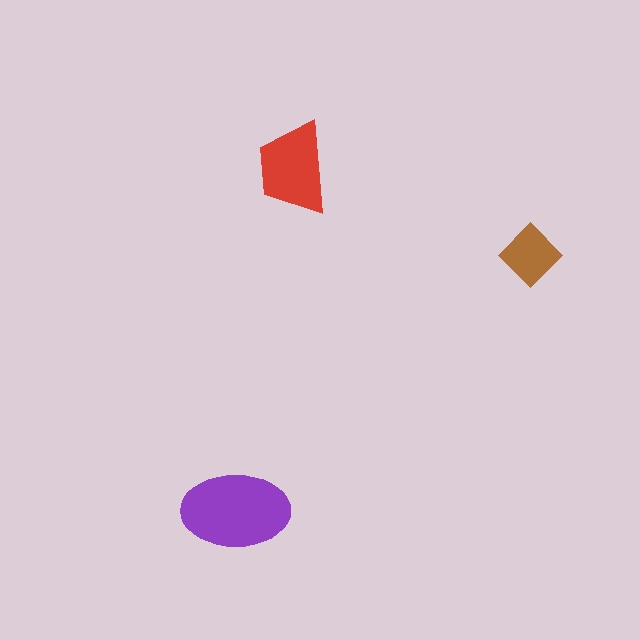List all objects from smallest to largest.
The brown diamond, the red trapezoid, the purple ellipse.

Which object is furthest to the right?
The brown diamond is rightmost.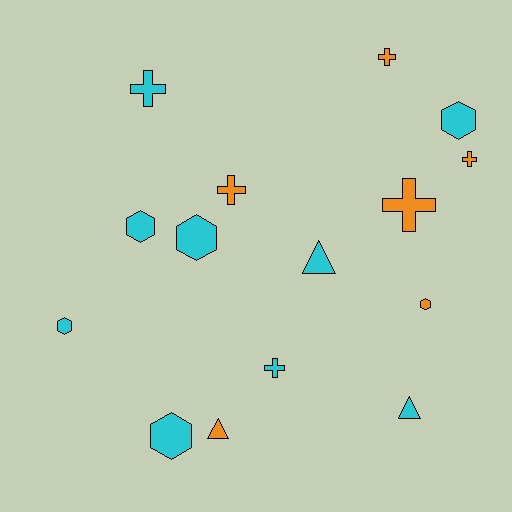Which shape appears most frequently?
Hexagon, with 6 objects.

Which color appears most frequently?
Cyan, with 9 objects.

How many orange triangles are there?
There is 1 orange triangle.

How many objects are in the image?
There are 15 objects.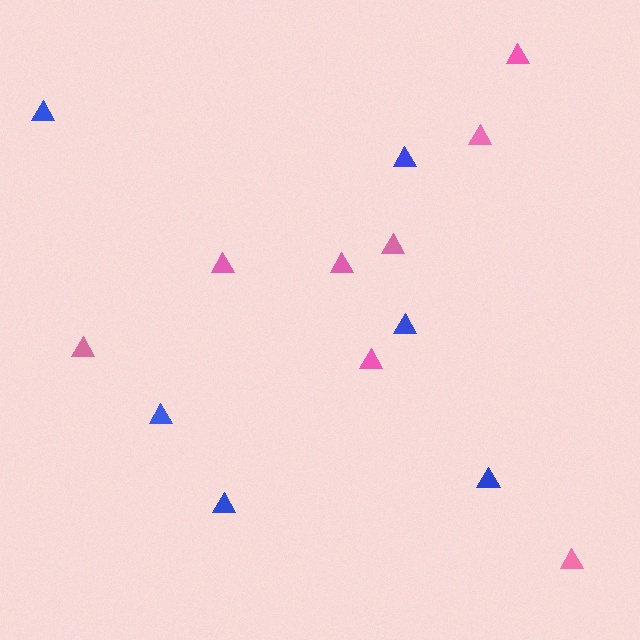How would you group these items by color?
There are 2 groups: one group of pink triangles (8) and one group of blue triangles (6).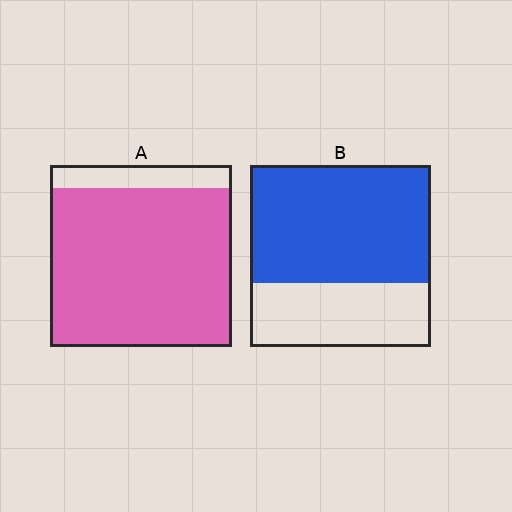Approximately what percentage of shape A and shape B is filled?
A is approximately 85% and B is approximately 65%.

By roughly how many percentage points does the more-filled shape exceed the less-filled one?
By roughly 25 percentage points (A over B).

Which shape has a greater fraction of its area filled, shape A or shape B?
Shape A.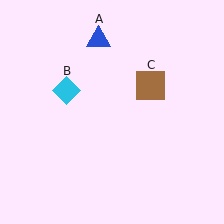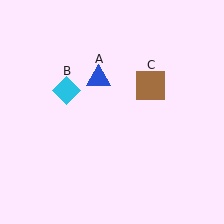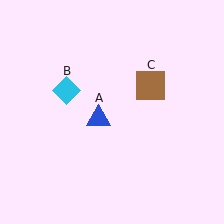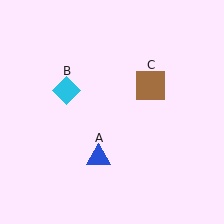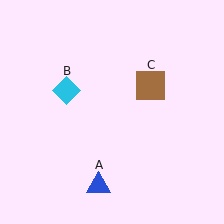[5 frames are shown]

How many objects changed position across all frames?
1 object changed position: blue triangle (object A).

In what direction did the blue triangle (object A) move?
The blue triangle (object A) moved down.